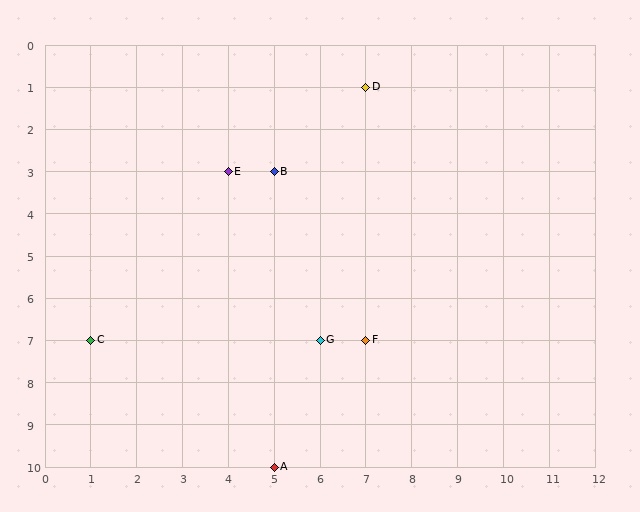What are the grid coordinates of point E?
Point E is at grid coordinates (4, 3).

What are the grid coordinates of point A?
Point A is at grid coordinates (5, 10).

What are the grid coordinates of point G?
Point G is at grid coordinates (6, 7).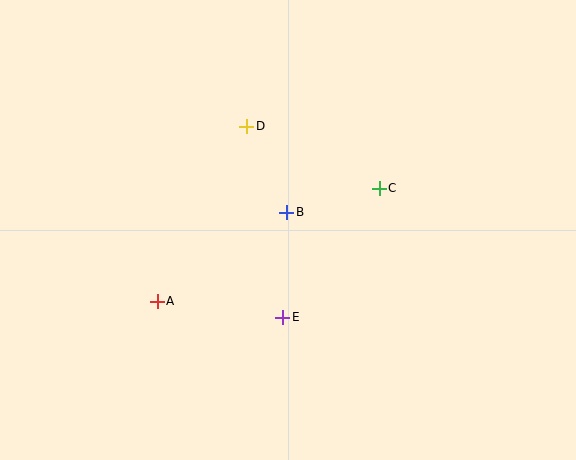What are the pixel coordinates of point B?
Point B is at (287, 212).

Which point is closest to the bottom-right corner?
Point E is closest to the bottom-right corner.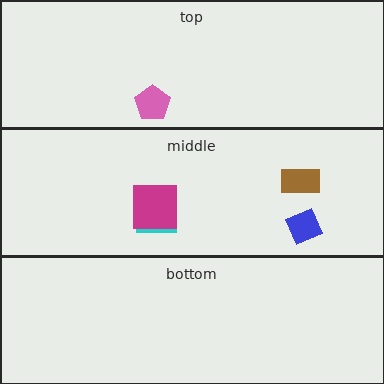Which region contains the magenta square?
The middle region.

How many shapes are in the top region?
1.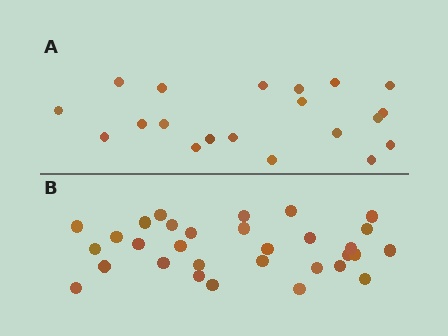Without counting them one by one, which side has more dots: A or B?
Region B (the bottom region) has more dots.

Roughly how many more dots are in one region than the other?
Region B has roughly 12 or so more dots than region A.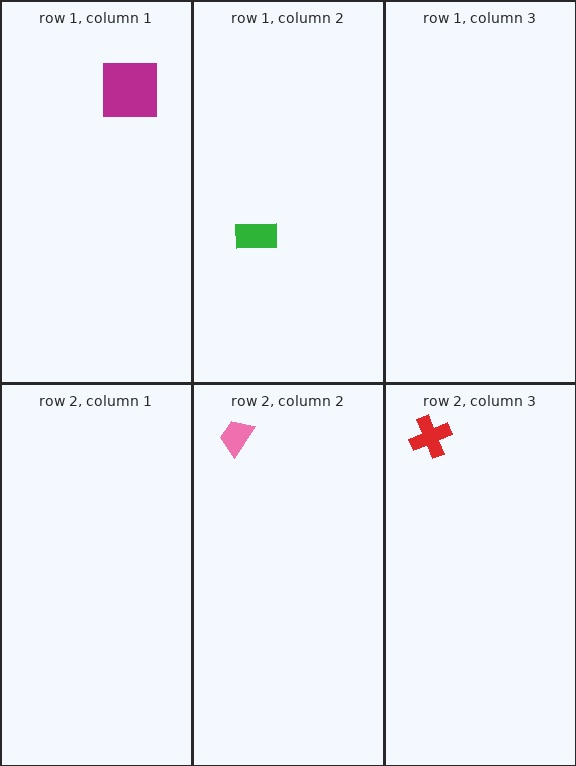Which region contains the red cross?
The row 2, column 3 region.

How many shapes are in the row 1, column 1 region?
1.